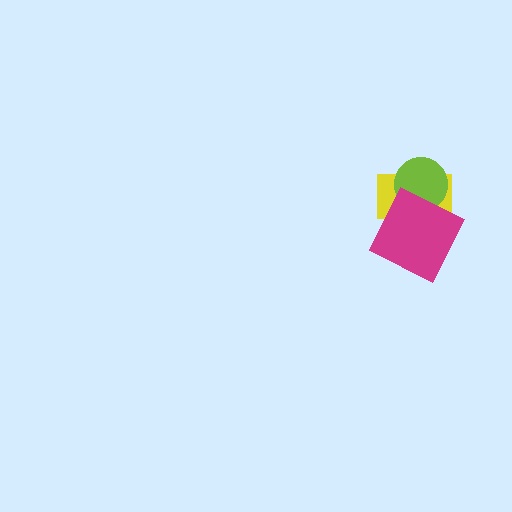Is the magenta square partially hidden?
No, no other shape covers it.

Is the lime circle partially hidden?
Yes, it is partially covered by another shape.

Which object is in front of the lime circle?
The magenta square is in front of the lime circle.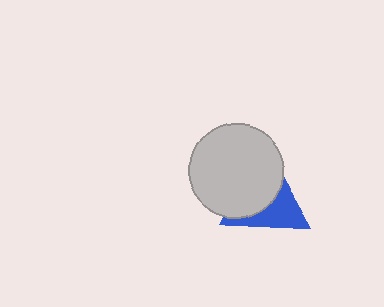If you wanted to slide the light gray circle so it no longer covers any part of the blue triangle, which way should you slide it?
Slide it toward the upper-left — that is the most direct way to separate the two shapes.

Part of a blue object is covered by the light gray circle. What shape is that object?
It is a triangle.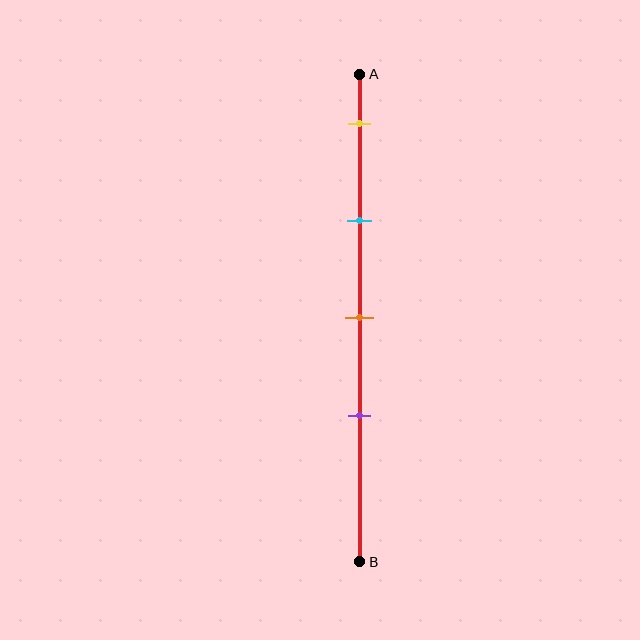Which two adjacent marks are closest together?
The orange and purple marks are the closest adjacent pair.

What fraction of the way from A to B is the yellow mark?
The yellow mark is approximately 10% (0.1) of the way from A to B.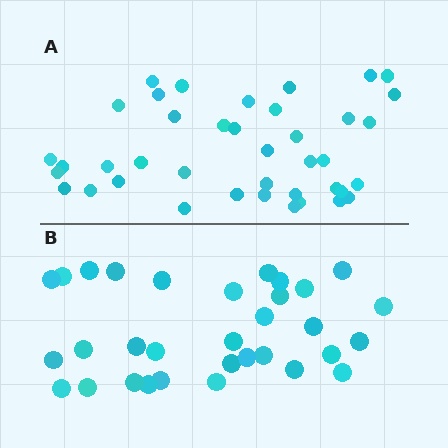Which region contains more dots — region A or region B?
Region A (the top region) has more dots.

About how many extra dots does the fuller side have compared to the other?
Region A has roughly 8 or so more dots than region B.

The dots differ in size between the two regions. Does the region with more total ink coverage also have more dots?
No. Region B has more total ink coverage because its dots are larger, but region A actually contains more individual dots. Total area can be misleading — the number of items is what matters here.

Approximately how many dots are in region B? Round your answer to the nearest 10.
About 30 dots. (The exact count is 32, which rounds to 30.)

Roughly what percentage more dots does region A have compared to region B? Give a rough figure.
About 25% more.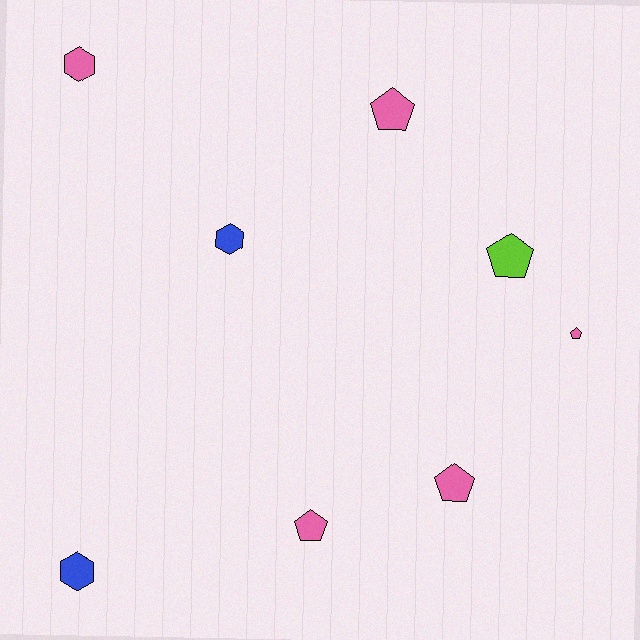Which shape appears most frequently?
Pentagon, with 5 objects.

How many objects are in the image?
There are 8 objects.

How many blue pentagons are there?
There are no blue pentagons.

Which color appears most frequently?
Pink, with 5 objects.